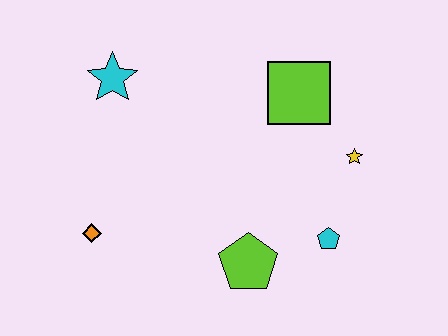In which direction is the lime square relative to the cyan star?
The lime square is to the right of the cyan star.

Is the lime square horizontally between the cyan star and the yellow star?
Yes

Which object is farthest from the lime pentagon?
The cyan star is farthest from the lime pentagon.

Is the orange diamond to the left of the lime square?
Yes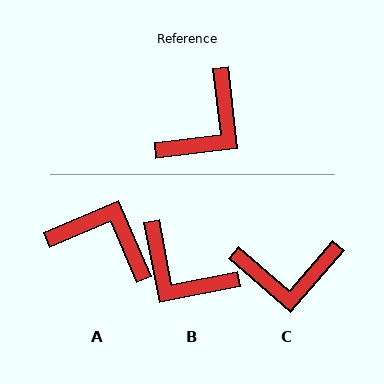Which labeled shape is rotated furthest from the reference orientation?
A, about 107 degrees away.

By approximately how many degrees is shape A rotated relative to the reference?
Approximately 107 degrees counter-clockwise.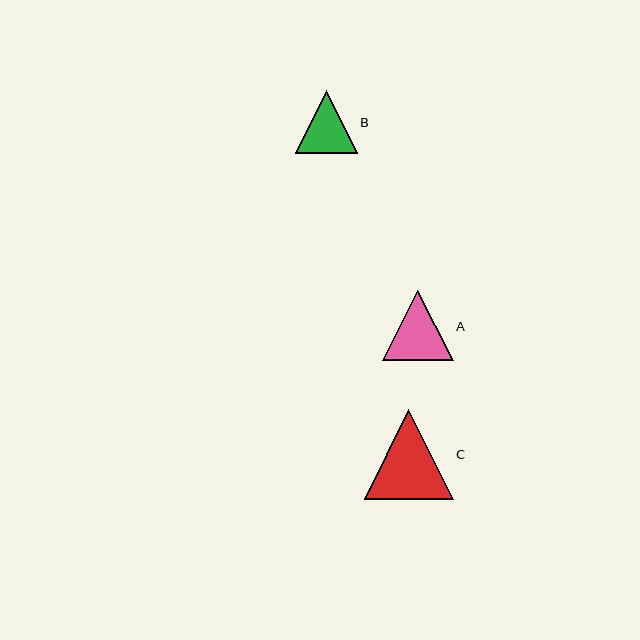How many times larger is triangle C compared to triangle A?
Triangle C is approximately 1.3 times the size of triangle A.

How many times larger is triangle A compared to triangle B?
Triangle A is approximately 1.1 times the size of triangle B.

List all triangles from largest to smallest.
From largest to smallest: C, A, B.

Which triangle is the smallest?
Triangle B is the smallest with a size of approximately 62 pixels.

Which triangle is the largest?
Triangle C is the largest with a size of approximately 89 pixels.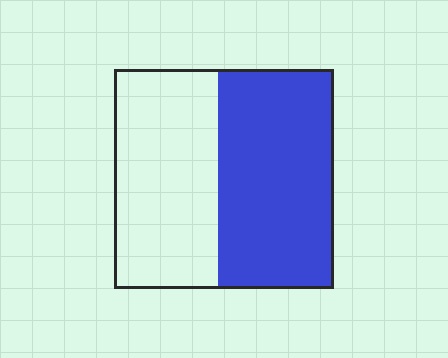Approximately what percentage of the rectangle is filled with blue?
Approximately 55%.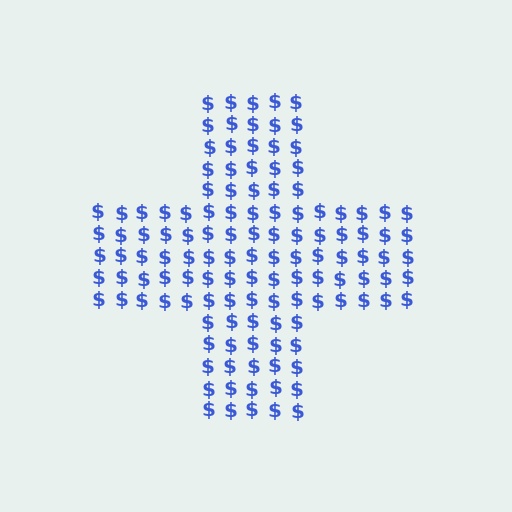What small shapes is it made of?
It is made of small dollar signs.